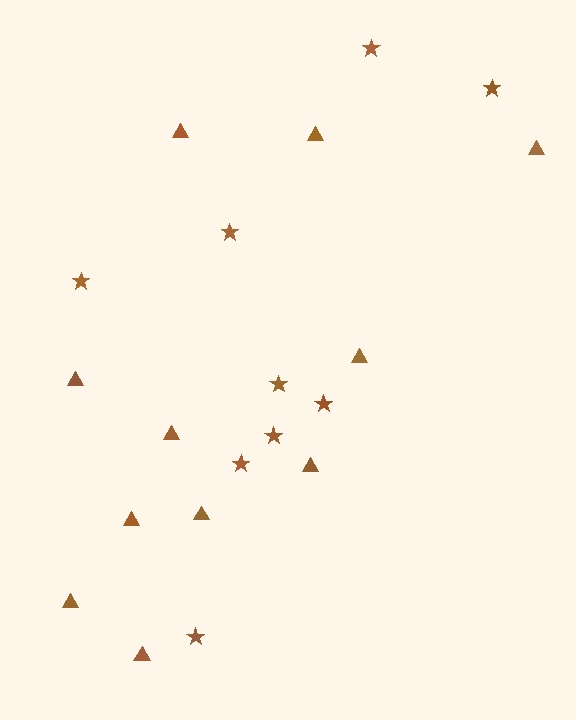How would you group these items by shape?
There are 2 groups: one group of triangles (11) and one group of stars (9).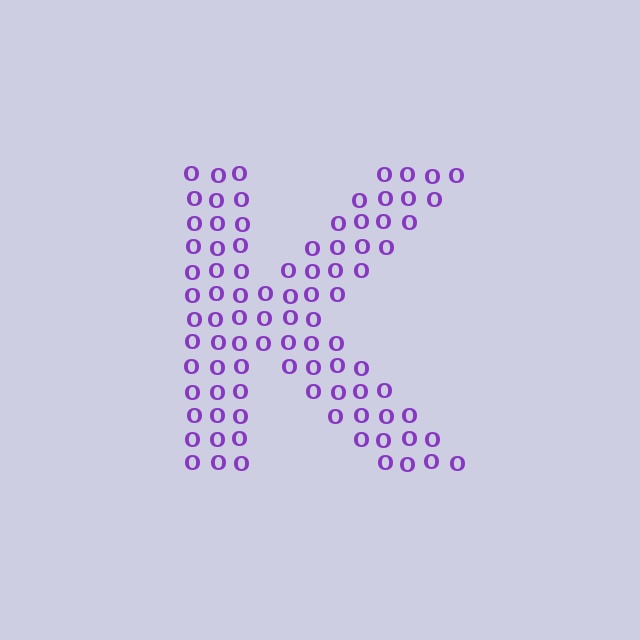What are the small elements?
The small elements are letter O's.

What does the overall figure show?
The overall figure shows the letter K.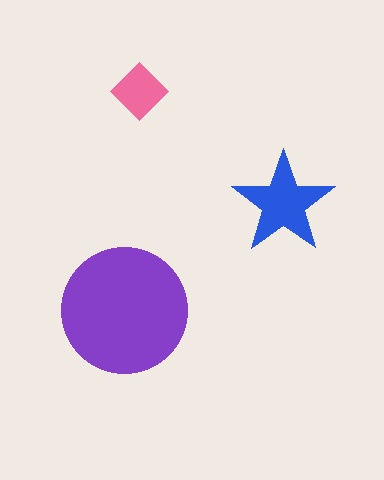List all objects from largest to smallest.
The purple circle, the blue star, the pink diamond.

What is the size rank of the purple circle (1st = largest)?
1st.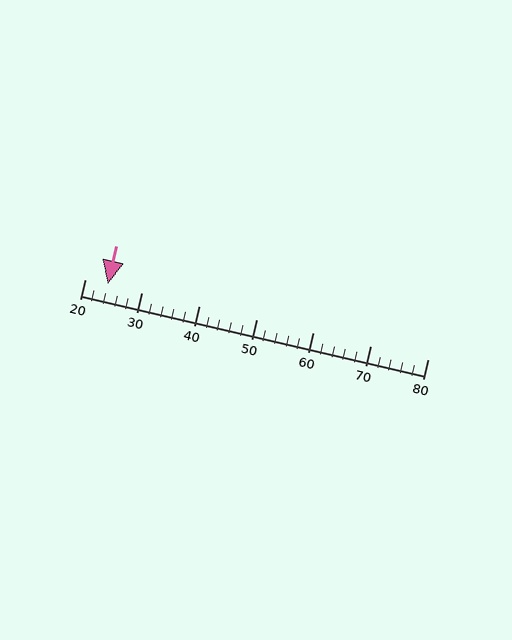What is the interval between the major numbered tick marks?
The major tick marks are spaced 10 units apart.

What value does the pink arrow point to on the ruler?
The pink arrow points to approximately 24.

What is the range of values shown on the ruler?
The ruler shows values from 20 to 80.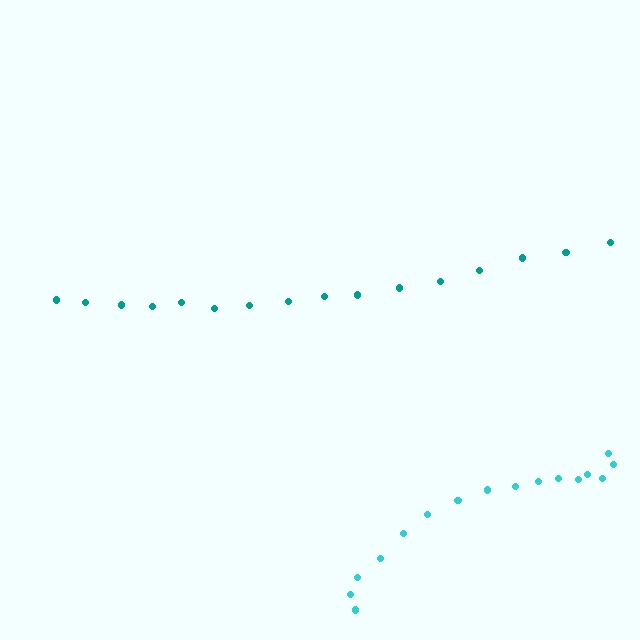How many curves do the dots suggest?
There are 2 distinct paths.